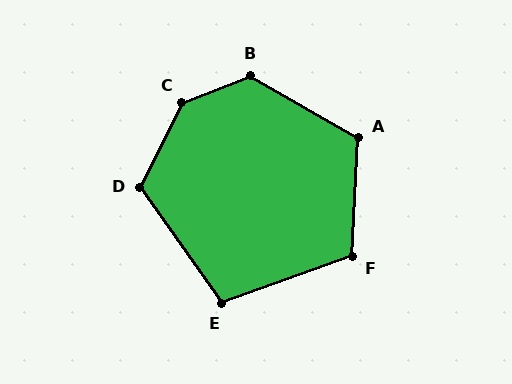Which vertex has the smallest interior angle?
E, at approximately 106 degrees.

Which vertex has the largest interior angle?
C, at approximately 137 degrees.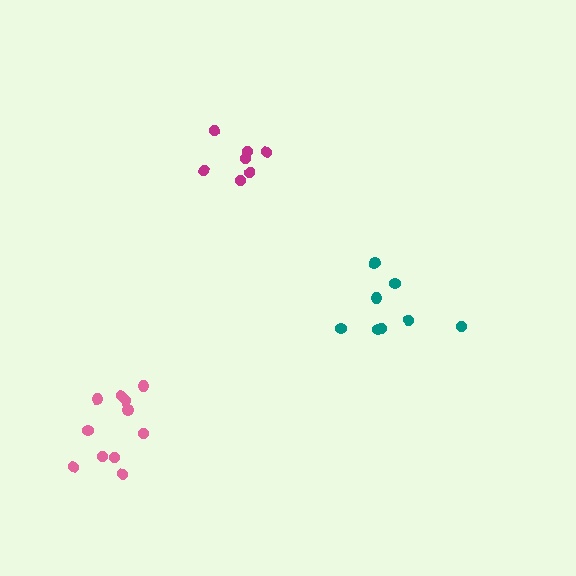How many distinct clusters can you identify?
There are 3 distinct clusters.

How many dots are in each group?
Group 1: 8 dots, Group 2: 11 dots, Group 3: 7 dots (26 total).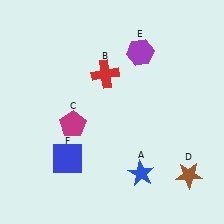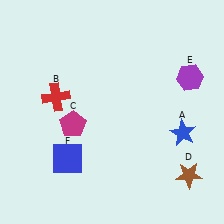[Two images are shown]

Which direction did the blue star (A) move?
The blue star (A) moved right.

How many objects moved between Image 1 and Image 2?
3 objects moved between the two images.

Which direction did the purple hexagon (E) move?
The purple hexagon (E) moved right.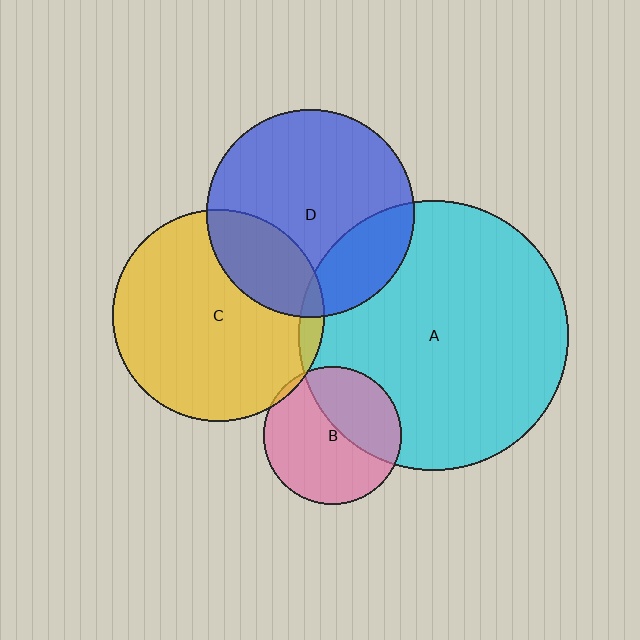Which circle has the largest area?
Circle A (cyan).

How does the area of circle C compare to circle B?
Approximately 2.4 times.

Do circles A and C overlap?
Yes.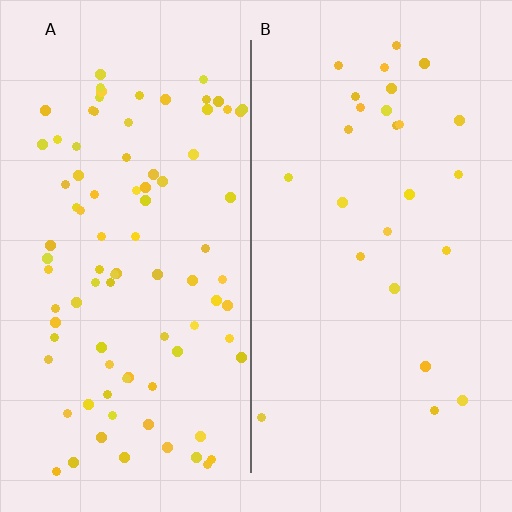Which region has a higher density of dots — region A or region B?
A (the left).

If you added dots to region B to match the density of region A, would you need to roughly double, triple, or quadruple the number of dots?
Approximately triple.